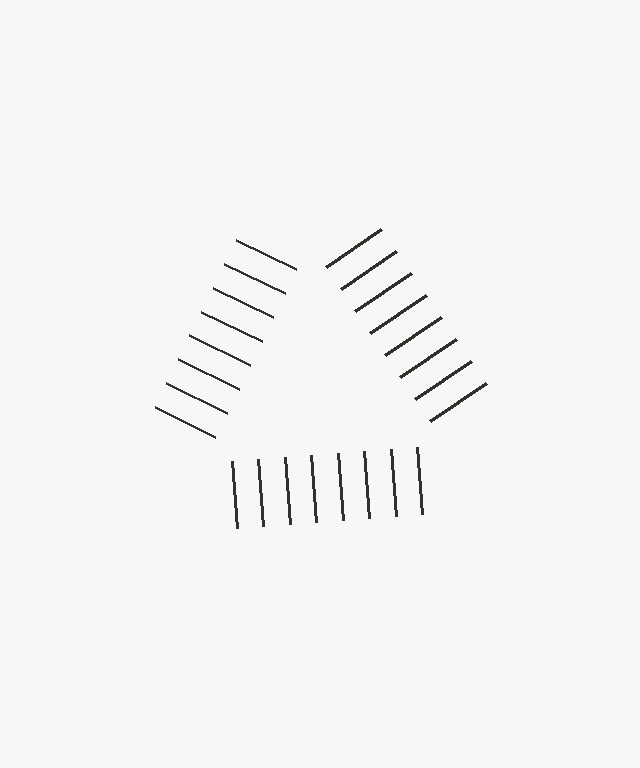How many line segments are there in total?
24 — 8 along each of the 3 edges.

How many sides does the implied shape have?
3 sides — the line-ends trace a triangle.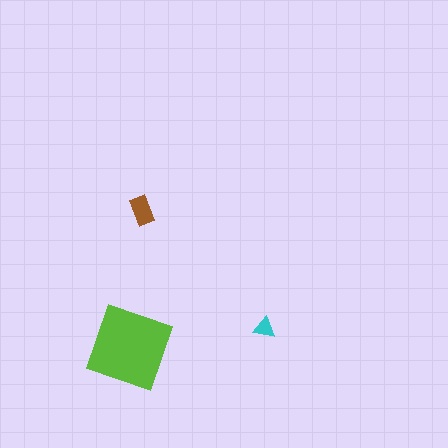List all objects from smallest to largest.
The cyan triangle, the brown rectangle, the lime square.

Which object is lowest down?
The lime square is bottommost.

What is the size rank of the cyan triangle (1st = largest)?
3rd.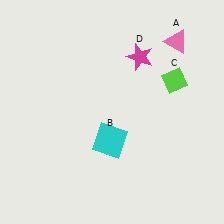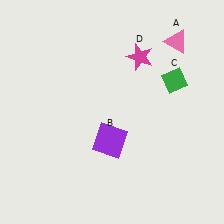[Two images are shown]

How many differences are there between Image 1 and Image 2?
There are 2 differences between the two images.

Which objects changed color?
B changed from cyan to purple. C changed from lime to green.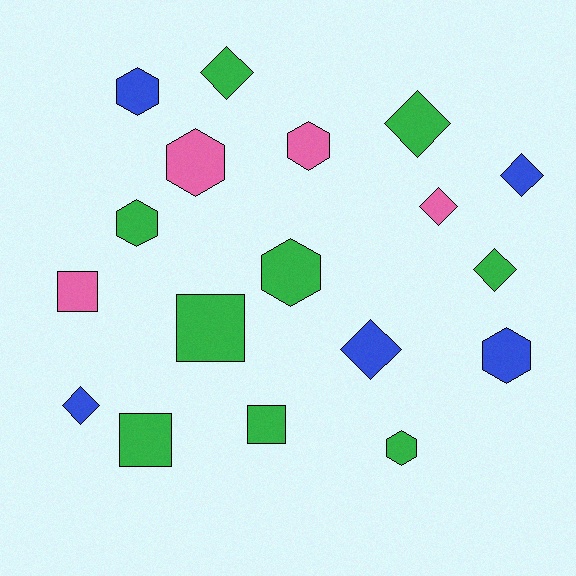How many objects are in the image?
There are 18 objects.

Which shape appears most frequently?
Diamond, with 7 objects.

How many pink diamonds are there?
There is 1 pink diamond.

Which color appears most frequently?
Green, with 9 objects.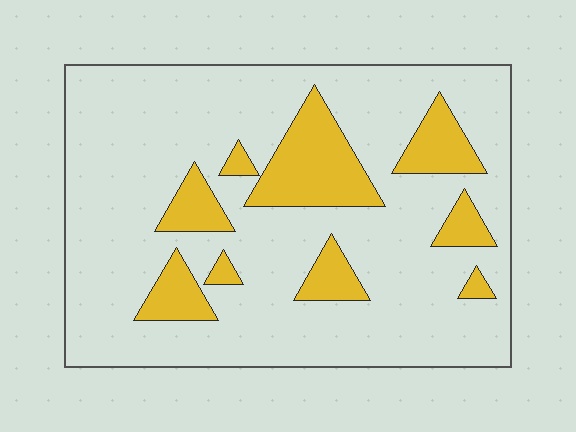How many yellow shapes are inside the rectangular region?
9.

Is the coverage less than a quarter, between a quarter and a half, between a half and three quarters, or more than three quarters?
Less than a quarter.